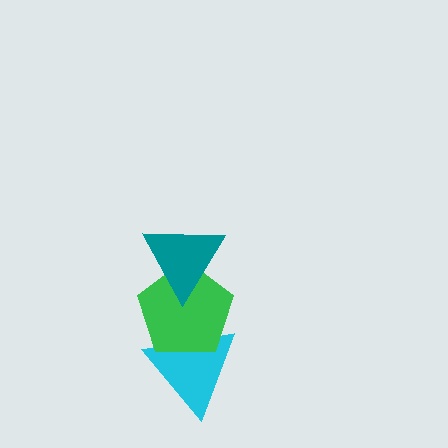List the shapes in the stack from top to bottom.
From top to bottom: the teal triangle, the green pentagon, the cyan triangle.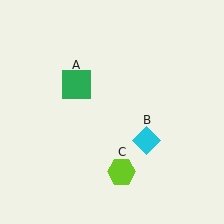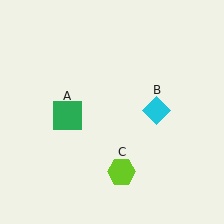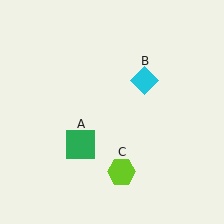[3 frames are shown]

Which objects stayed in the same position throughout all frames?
Lime hexagon (object C) remained stationary.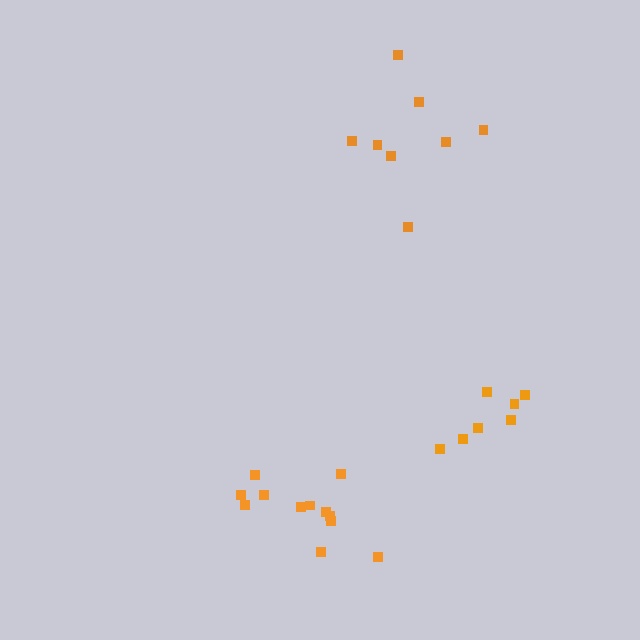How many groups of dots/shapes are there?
There are 3 groups.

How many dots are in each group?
Group 1: 8 dots, Group 2: 12 dots, Group 3: 7 dots (27 total).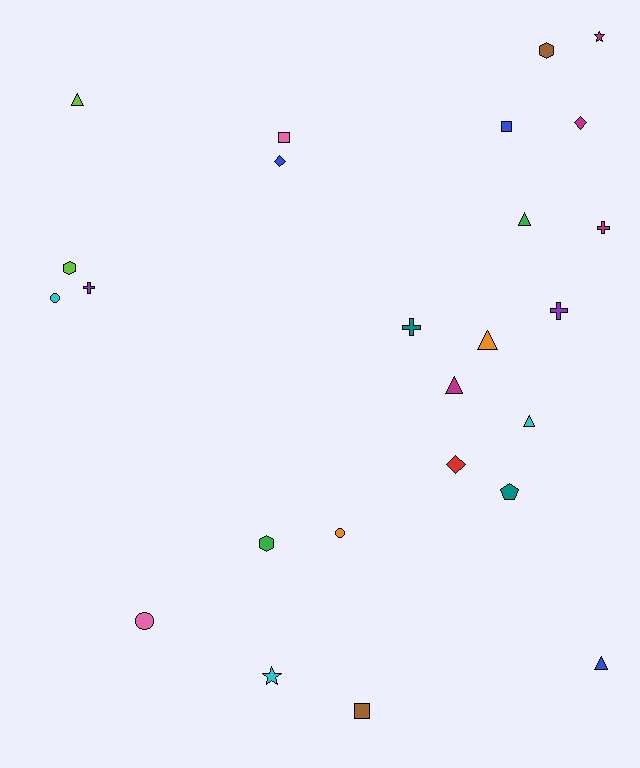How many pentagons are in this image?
There is 1 pentagon.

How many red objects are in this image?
There is 1 red object.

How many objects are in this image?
There are 25 objects.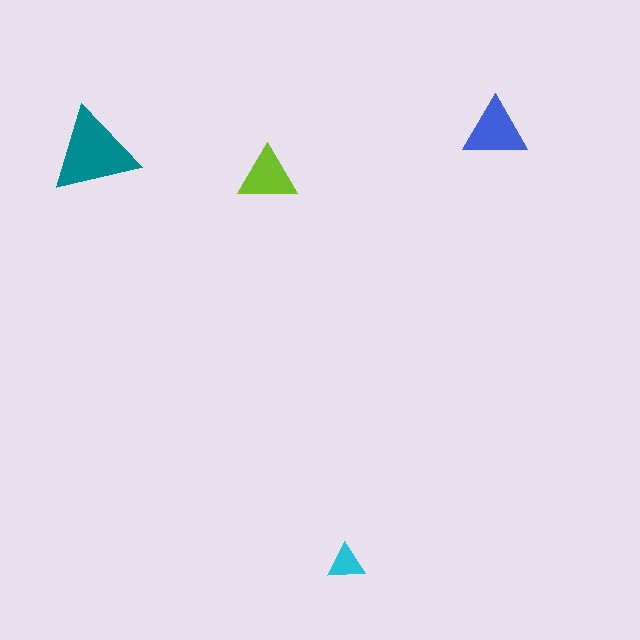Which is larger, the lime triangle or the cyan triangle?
The lime one.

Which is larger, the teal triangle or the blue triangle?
The teal one.